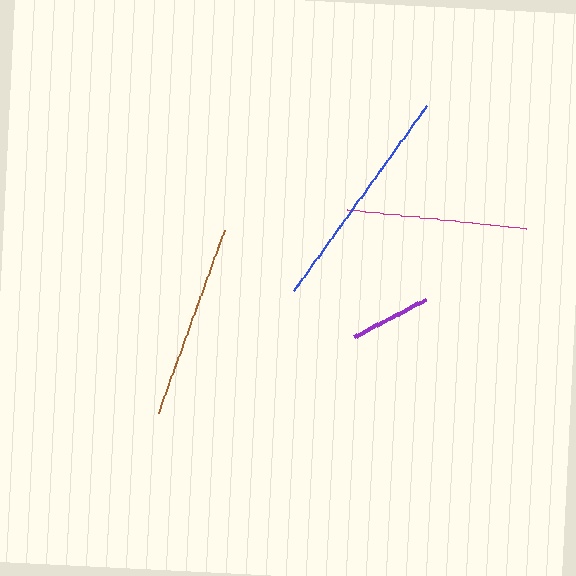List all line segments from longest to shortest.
From longest to shortest: blue, brown, magenta, purple.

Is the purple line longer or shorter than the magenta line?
The magenta line is longer than the purple line.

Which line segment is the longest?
The blue line is the longest at approximately 229 pixels.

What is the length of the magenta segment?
The magenta segment is approximately 180 pixels long.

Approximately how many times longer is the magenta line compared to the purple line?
The magenta line is approximately 2.2 times the length of the purple line.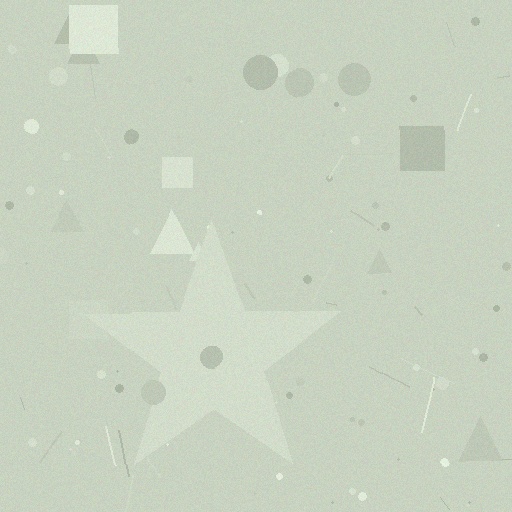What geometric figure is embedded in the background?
A star is embedded in the background.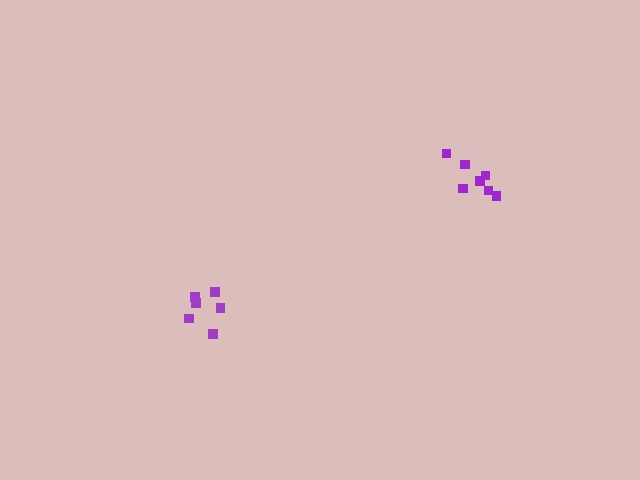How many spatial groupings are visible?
There are 2 spatial groupings.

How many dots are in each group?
Group 1: 7 dots, Group 2: 6 dots (13 total).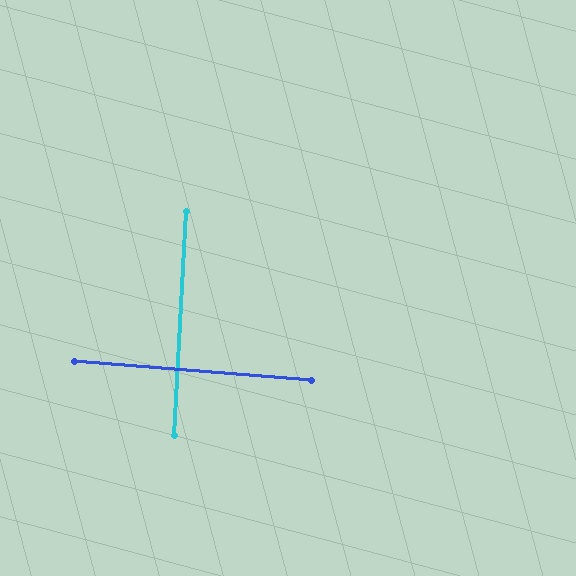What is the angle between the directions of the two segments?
Approximately 89 degrees.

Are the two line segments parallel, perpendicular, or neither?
Perpendicular — they meet at approximately 89°.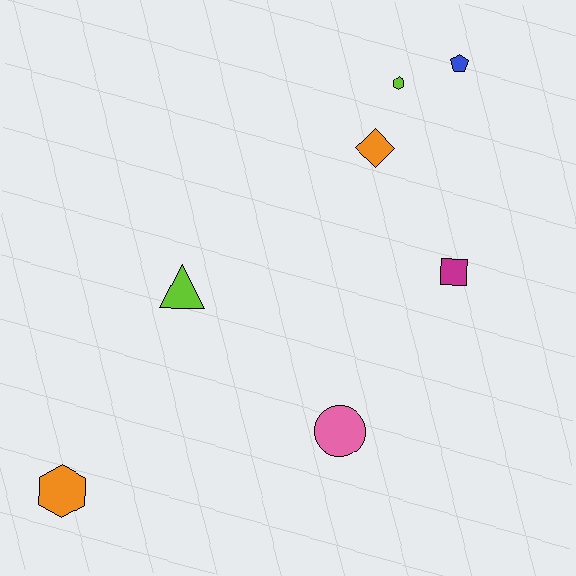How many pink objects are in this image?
There is 1 pink object.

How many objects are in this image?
There are 7 objects.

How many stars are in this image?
There are no stars.